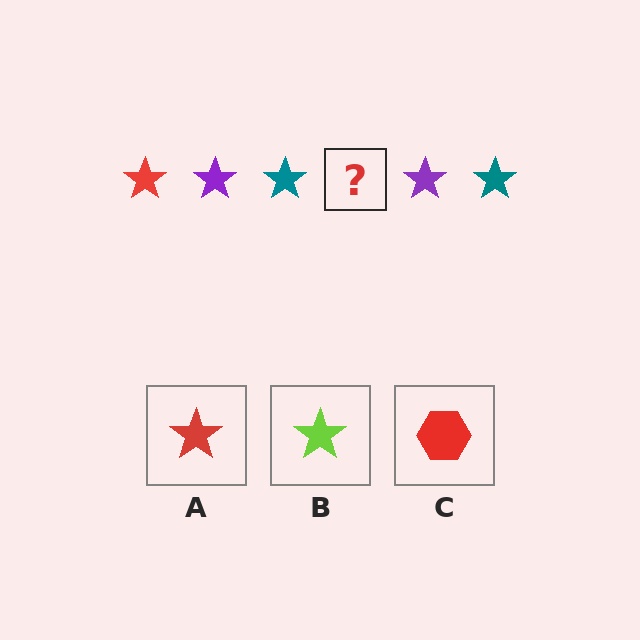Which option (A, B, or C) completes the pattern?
A.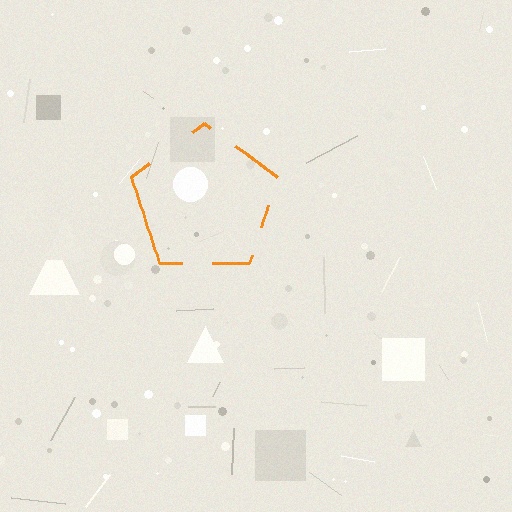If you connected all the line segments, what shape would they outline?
They would outline a pentagon.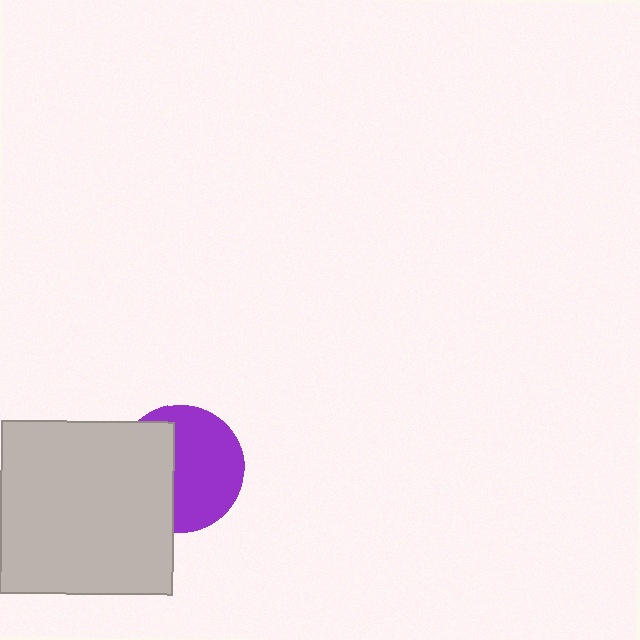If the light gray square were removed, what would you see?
You would see the complete purple circle.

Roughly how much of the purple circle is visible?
About half of it is visible (roughly 60%).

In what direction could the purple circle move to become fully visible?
The purple circle could move right. That would shift it out from behind the light gray square entirely.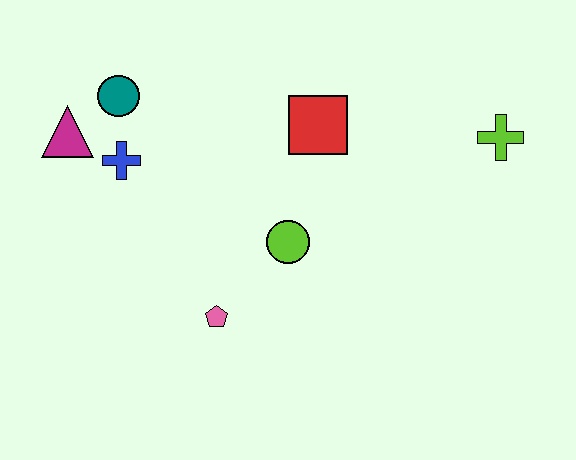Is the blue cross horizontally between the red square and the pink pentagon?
No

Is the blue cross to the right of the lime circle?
No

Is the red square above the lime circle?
Yes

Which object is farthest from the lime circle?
The magenta triangle is farthest from the lime circle.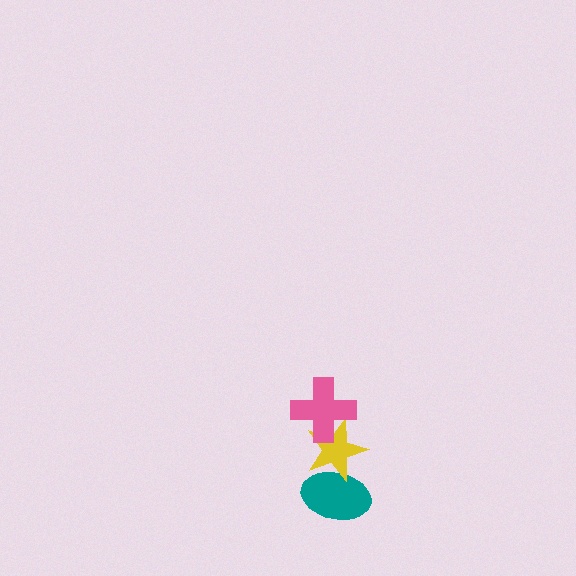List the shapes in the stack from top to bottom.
From top to bottom: the pink cross, the yellow star, the teal ellipse.